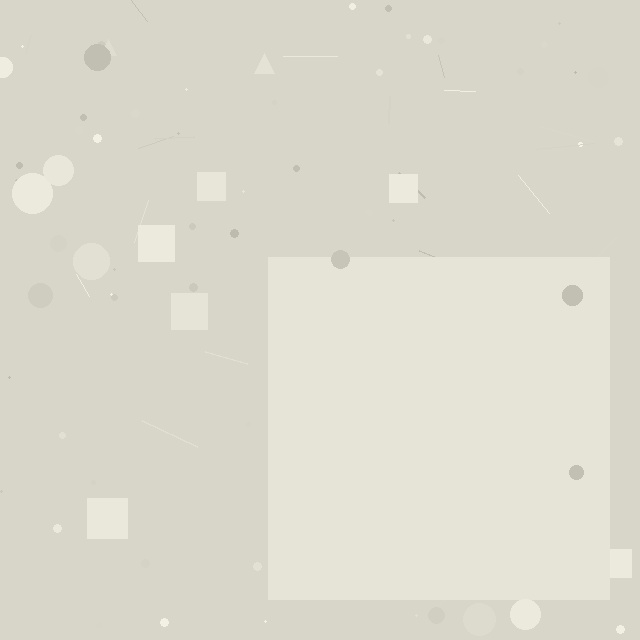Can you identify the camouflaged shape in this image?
The camouflaged shape is a square.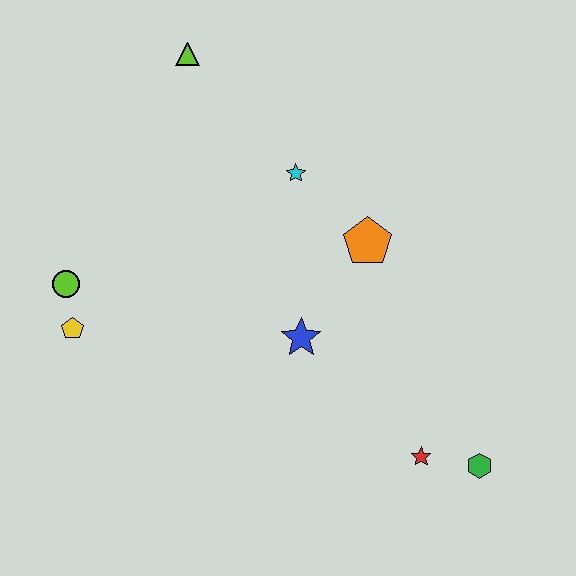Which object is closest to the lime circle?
The yellow pentagon is closest to the lime circle.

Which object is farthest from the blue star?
The lime triangle is farthest from the blue star.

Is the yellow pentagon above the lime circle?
No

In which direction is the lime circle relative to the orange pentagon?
The lime circle is to the left of the orange pentagon.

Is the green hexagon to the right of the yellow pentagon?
Yes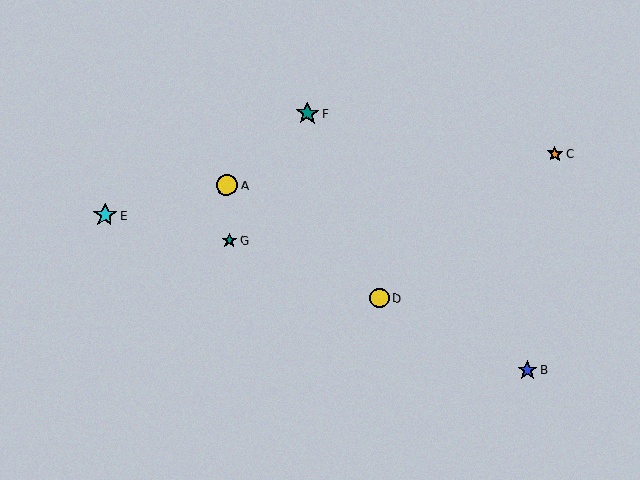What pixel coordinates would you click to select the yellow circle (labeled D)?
Click at (380, 298) to select the yellow circle D.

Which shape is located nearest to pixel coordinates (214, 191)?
The yellow circle (labeled A) at (227, 185) is nearest to that location.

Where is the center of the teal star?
The center of the teal star is at (229, 241).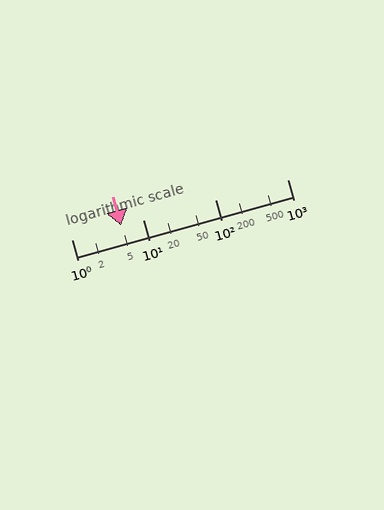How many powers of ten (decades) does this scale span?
The scale spans 3 decades, from 1 to 1000.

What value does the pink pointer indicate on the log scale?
The pointer indicates approximately 4.9.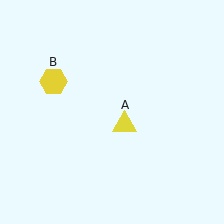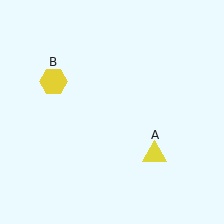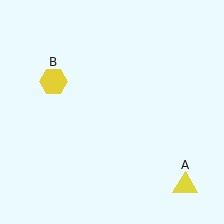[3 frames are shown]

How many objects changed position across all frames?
1 object changed position: yellow triangle (object A).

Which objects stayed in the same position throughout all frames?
Yellow hexagon (object B) remained stationary.